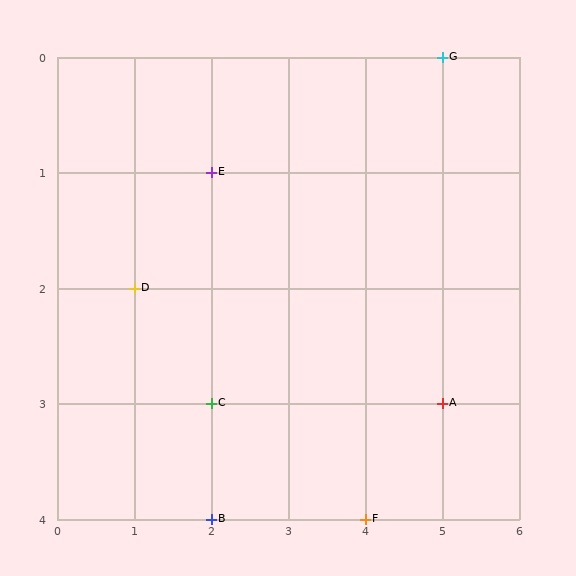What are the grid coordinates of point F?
Point F is at grid coordinates (4, 4).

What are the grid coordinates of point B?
Point B is at grid coordinates (2, 4).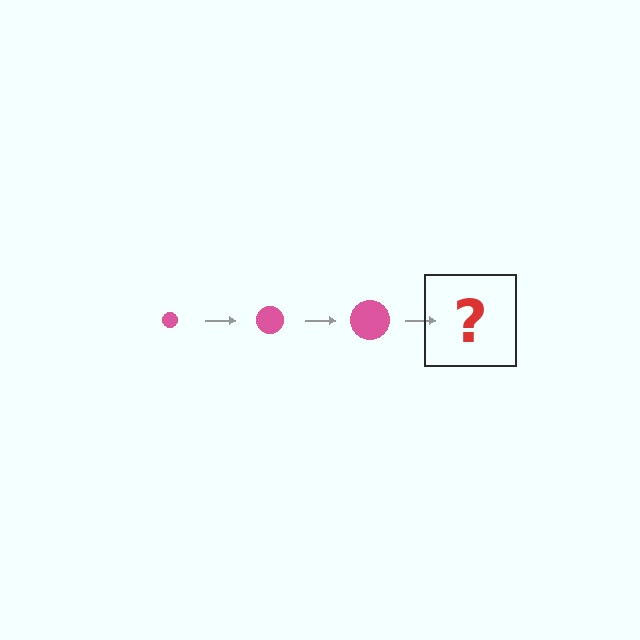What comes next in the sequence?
The next element should be a pink circle, larger than the previous one.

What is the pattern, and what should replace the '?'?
The pattern is that the circle gets progressively larger each step. The '?' should be a pink circle, larger than the previous one.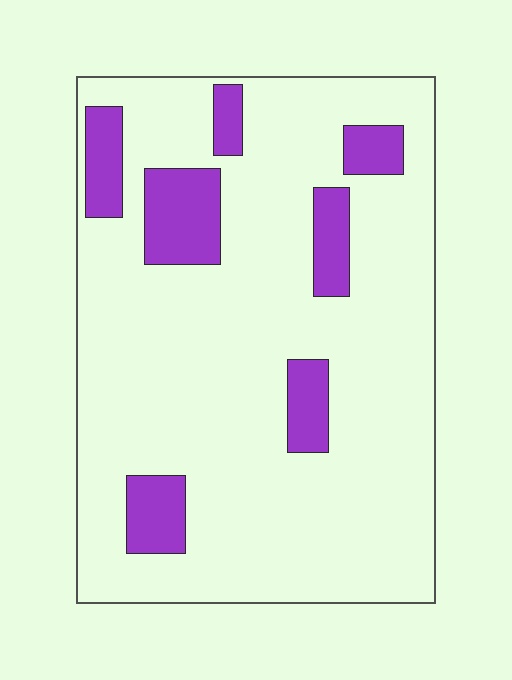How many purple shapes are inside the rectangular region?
7.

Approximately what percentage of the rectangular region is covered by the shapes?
Approximately 15%.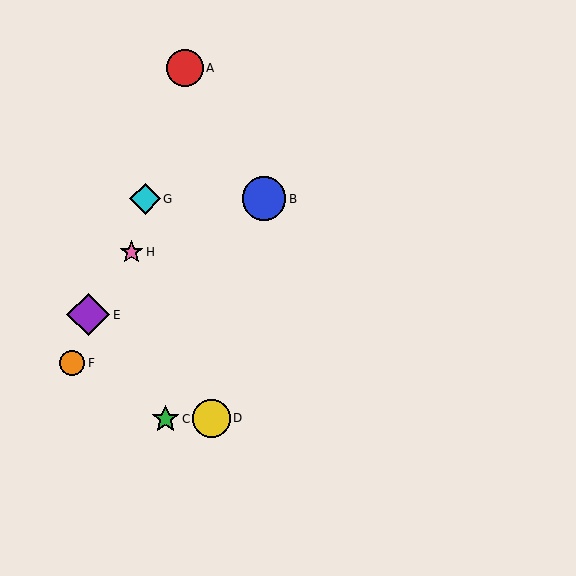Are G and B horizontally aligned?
Yes, both are at y≈199.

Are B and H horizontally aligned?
No, B is at y≈199 and H is at y≈252.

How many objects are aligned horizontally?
2 objects (B, G) are aligned horizontally.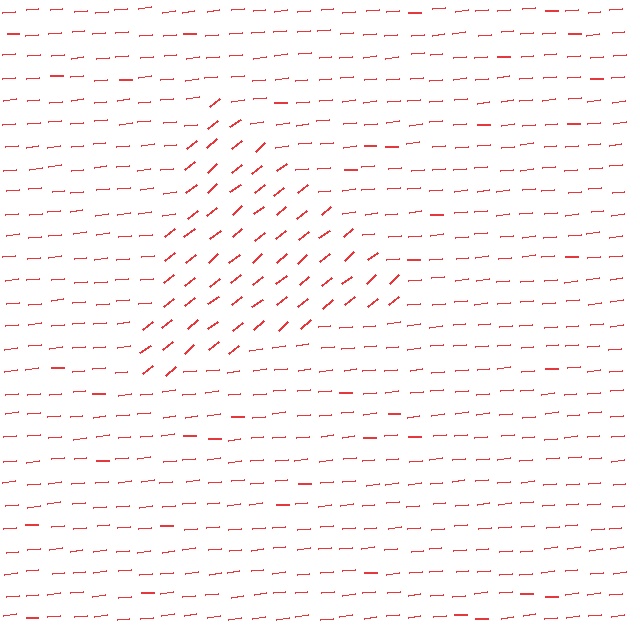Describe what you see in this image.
The image is filled with small red line segments. A triangle region in the image has lines oriented differently from the surrounding lines, creating a visible texture boundary.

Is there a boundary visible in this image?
Yes, there is a texture boundary formed by a change in line orientation.